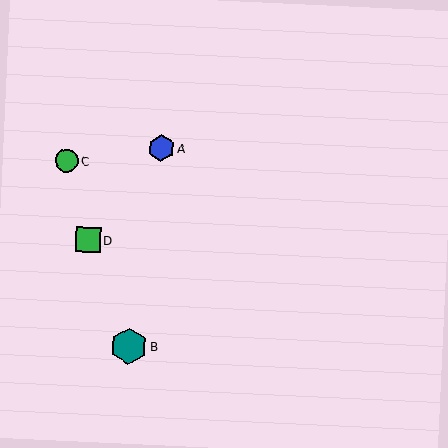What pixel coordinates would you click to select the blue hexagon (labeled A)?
Click at (161, 148) to select the blue hexagon A.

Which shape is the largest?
The teal hexagon (labeled B) is the largest.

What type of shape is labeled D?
Shape D is a green square.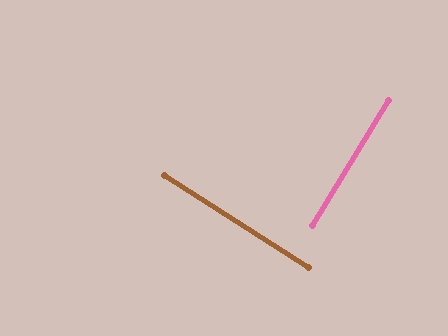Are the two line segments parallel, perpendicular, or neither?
Perpendicular — they meet at approximately 89°.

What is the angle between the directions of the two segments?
Approximately 89 degrees.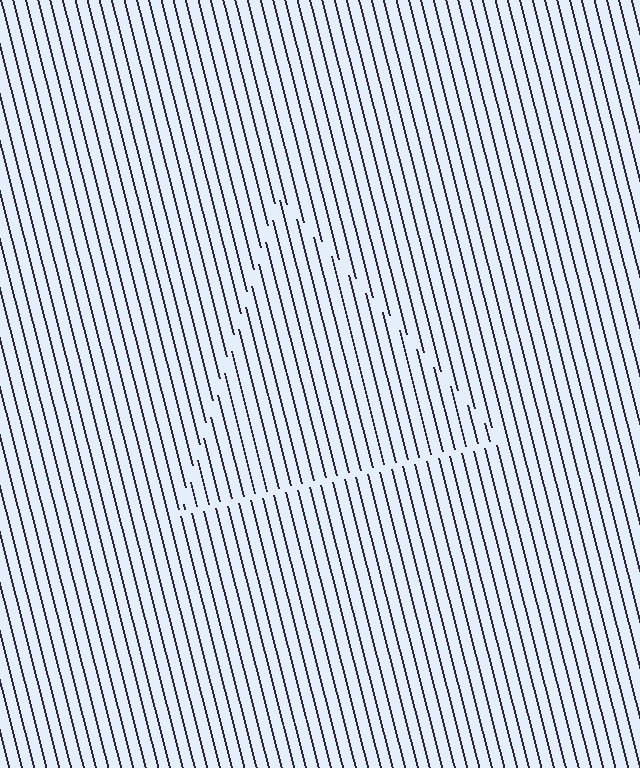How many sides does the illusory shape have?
3 sides — the line-ends trace a triangle.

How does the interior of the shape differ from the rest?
The interior of the shape contains the same grating, shifted by half a period — the contour is defined by the phase discontinuity where line-ends from the inner and outer gratings abut.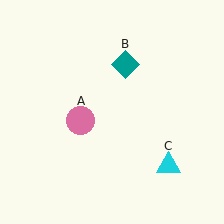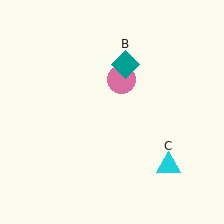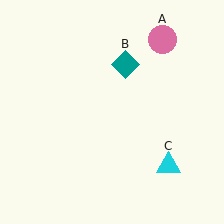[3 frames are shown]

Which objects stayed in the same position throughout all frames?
Teal diamond (object B) and cyan triangle (object C) remained stationary.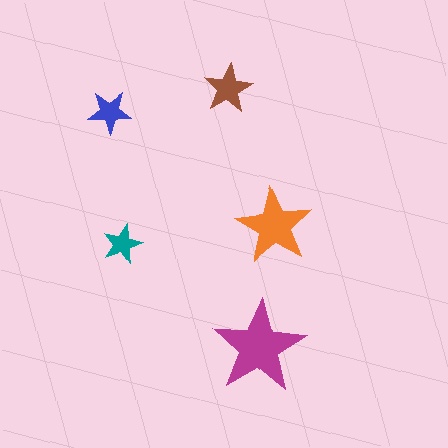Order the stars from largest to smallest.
the magenta one, the orange one, the brown one, the blue one, the teal one.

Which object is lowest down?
The magenta star is bottommost.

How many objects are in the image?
There are 5 objects in the image.